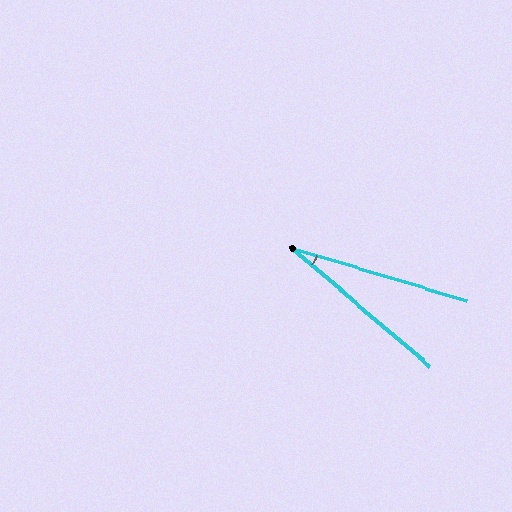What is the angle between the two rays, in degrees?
Approximately 24 degrees.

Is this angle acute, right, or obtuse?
It is acute.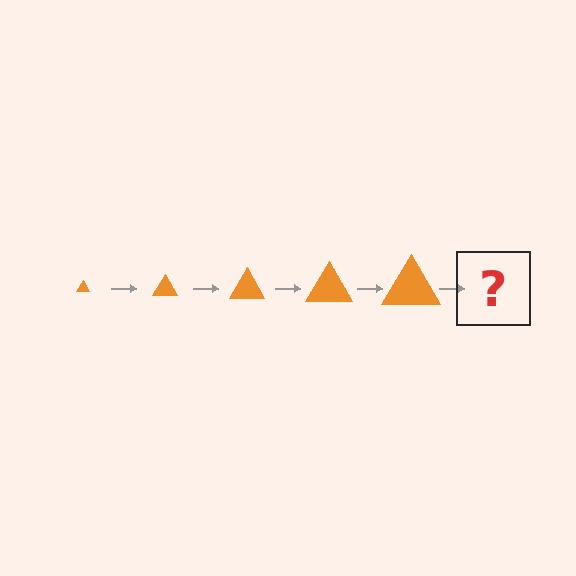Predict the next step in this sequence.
The next step is an orange triangle, larger than the previous one.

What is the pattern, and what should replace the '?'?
The pattern is that the triangle gets progressively larger each step. The '?' should be an orange triangle, larger than the previous one.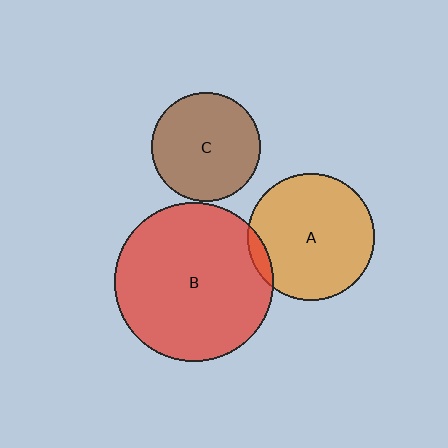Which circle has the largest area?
Circle B (red).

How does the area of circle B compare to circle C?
Approximately 2.2 times.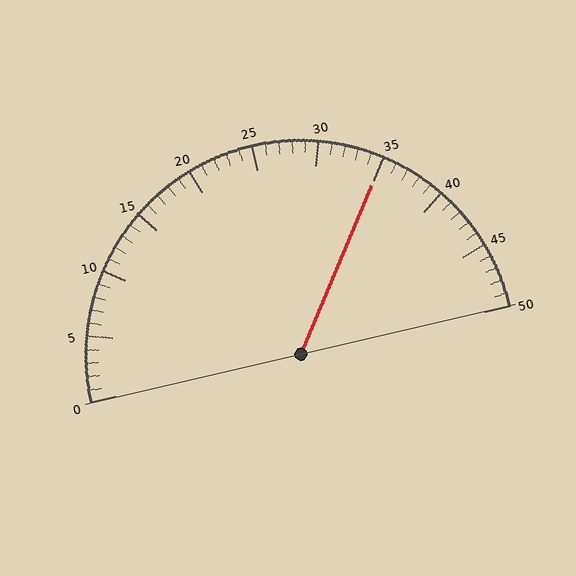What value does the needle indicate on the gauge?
The needle indicates approximately 35.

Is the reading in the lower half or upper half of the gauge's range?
The reading is in the upper half of the range (0 to 50).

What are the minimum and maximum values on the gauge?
The gauge ranges from 0 to 50.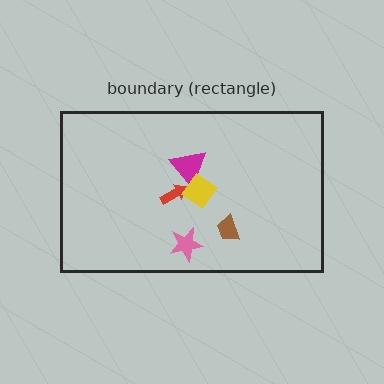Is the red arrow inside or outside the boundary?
Inside.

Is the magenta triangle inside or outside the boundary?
Inside.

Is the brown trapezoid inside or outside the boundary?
Inside.